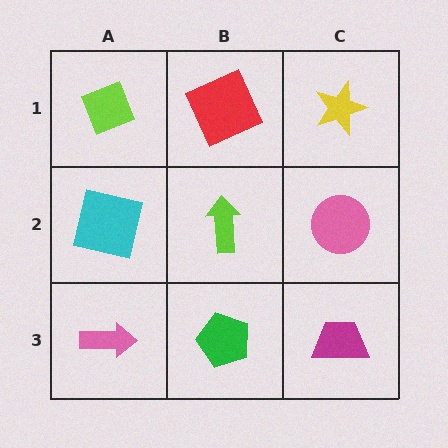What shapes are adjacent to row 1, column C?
A pink circle (row 2, column C), a red square (row 1, column B).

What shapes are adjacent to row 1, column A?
A cyan square (row 2, column A), a red square (row 1, column B).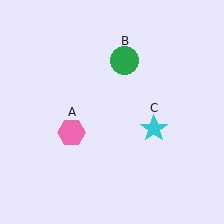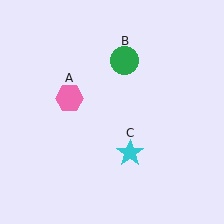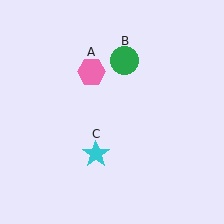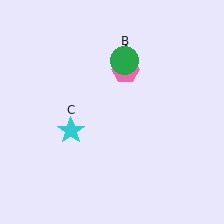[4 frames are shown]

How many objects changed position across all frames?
2 objects changed position: pink hexagon (object A), cyan star (object C).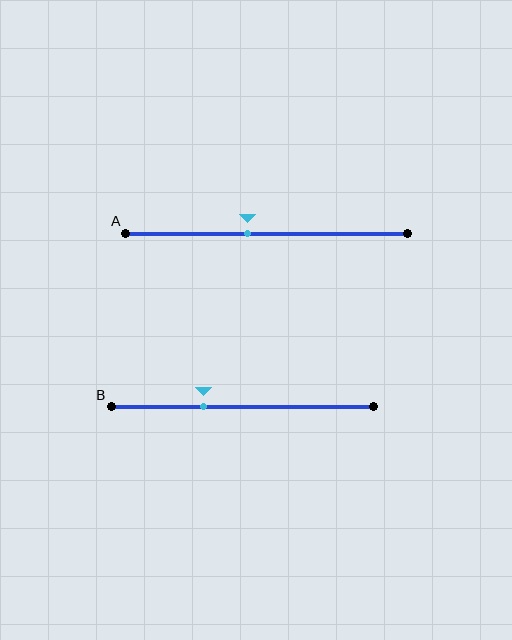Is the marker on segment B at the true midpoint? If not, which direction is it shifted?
No, the marker on segment B is shifted to the left by about 15% of the segment length.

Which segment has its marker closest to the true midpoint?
Segment A has its marker closest to the true midpoint.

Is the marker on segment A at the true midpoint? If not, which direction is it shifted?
No, the marker on segment A is shifted to the left by about 7% of the segment length.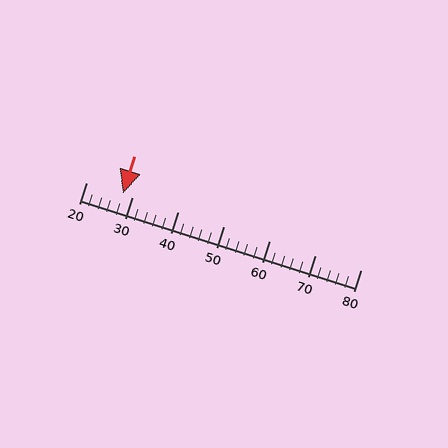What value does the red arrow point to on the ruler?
The red arrow points to approximately 28.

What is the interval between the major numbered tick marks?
The major tick marks are spaced 10 units apart.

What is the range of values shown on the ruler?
The ruler shows values from 20 to 80.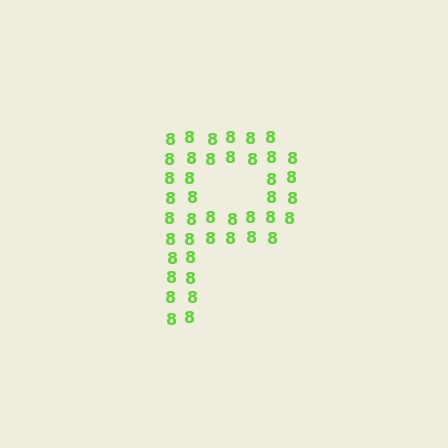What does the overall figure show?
The overall figure shows the letter P.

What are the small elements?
The small elements are digit 8's.